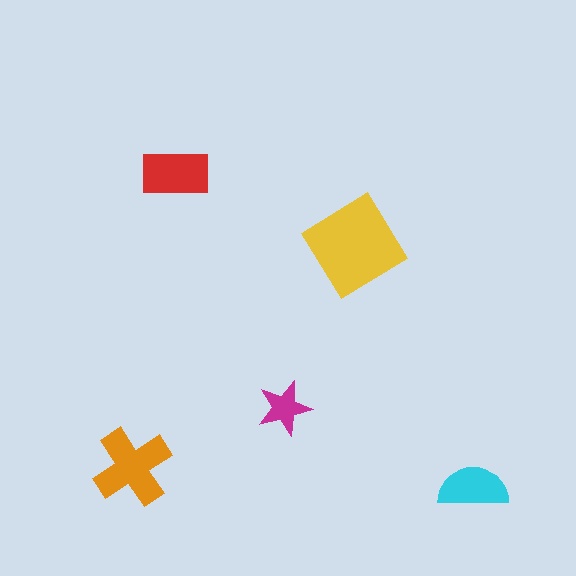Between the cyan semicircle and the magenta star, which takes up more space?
The cyan semicircle.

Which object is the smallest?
The magenta star.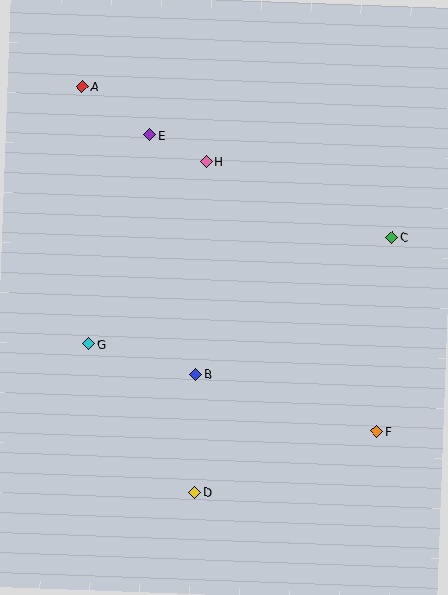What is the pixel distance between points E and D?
The distance between E and D is 360 pixels.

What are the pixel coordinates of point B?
Point B is at (196, 374).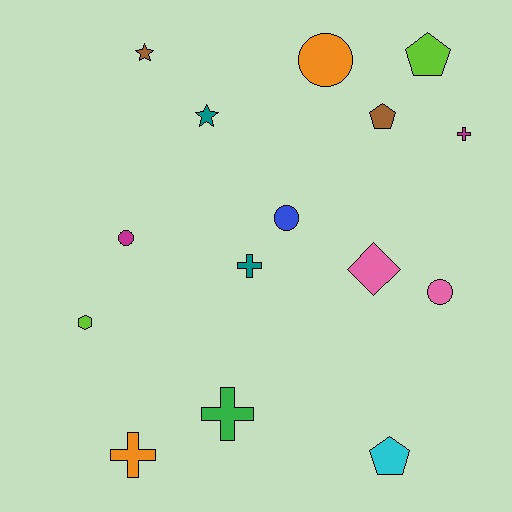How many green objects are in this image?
There is 1 green object.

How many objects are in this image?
There are 15 objects.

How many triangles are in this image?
There are no triangles.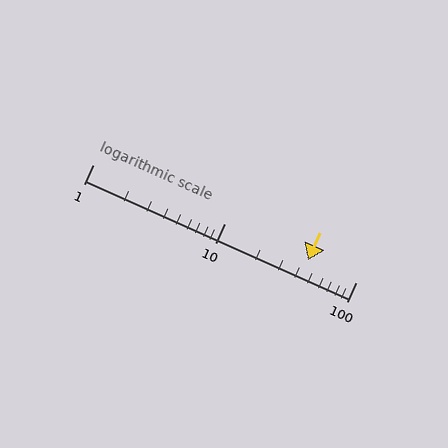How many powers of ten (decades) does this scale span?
The scale spans 2 decades, from 1 to 100.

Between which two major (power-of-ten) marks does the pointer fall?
The pointer is between 10 and 100.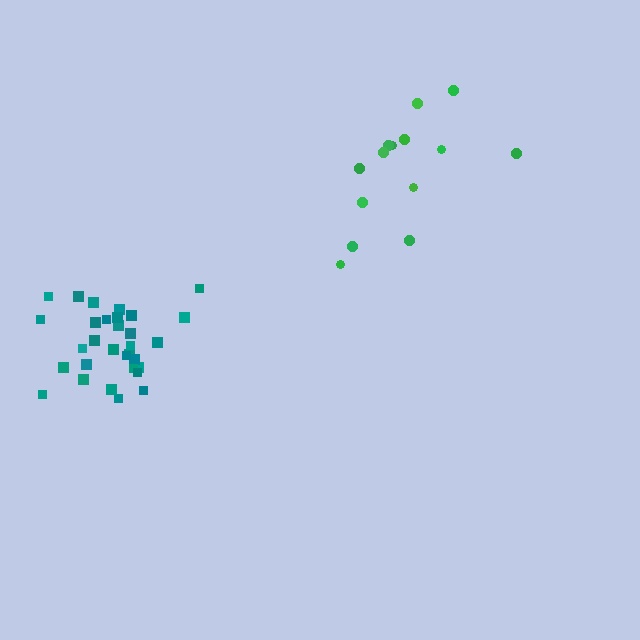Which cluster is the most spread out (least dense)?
Green.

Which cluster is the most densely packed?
Teal.